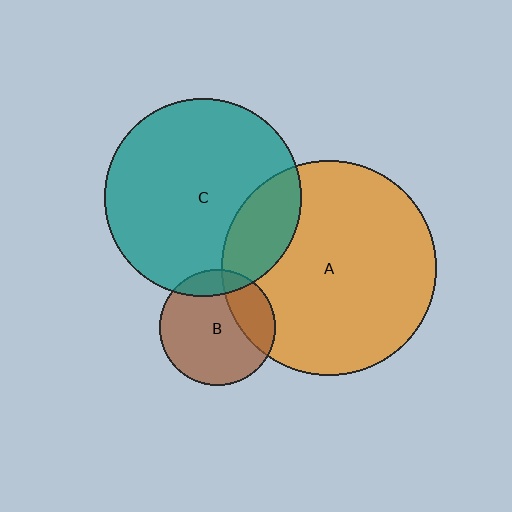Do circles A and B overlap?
Yes.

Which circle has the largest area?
Circle A (orange).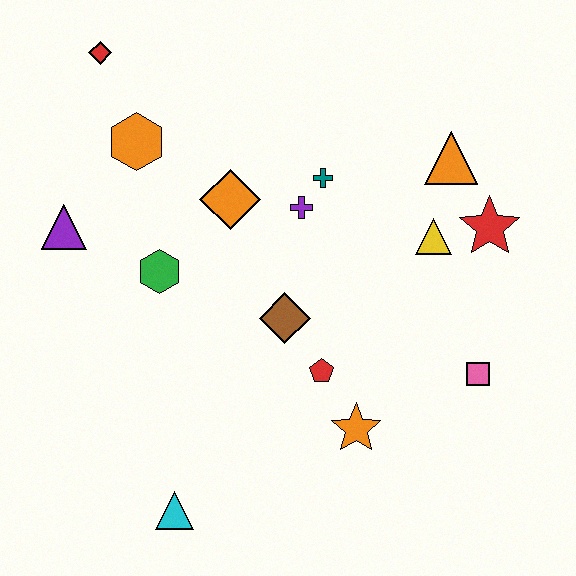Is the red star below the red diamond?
Yes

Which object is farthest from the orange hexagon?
The pink square is farthest from the orange hexagon.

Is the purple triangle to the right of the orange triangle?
No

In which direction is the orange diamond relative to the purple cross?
The orange diamond is to the left of the purple cross.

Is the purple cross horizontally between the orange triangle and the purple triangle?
Yes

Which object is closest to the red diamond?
The orange hexagon is closest to the red diamond.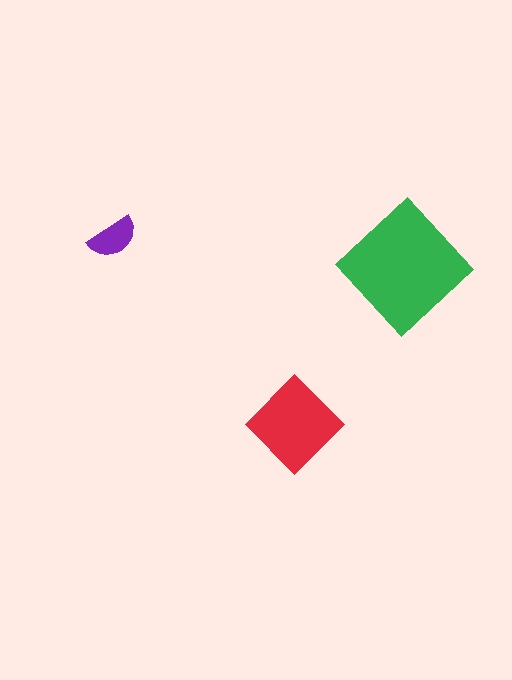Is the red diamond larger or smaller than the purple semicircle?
Larger.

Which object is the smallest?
The purple semicircle.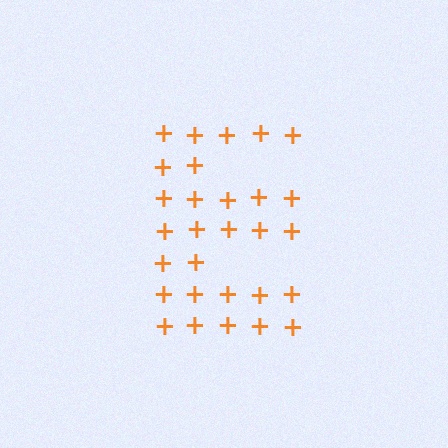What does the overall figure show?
The overall figure shows the letter E.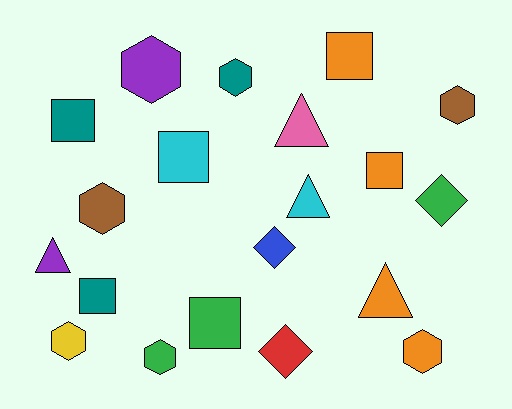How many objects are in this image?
There are 20 objects.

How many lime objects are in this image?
There are no lime objects.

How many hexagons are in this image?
There are 7 hexagons.